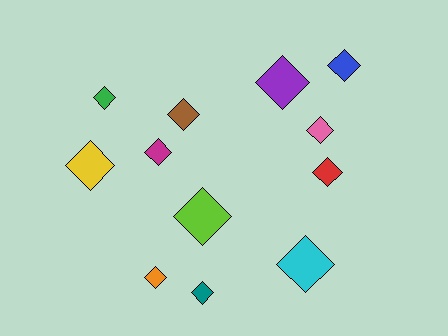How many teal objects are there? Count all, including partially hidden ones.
There is 1 teal object.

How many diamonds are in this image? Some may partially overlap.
There are 12 diamonds.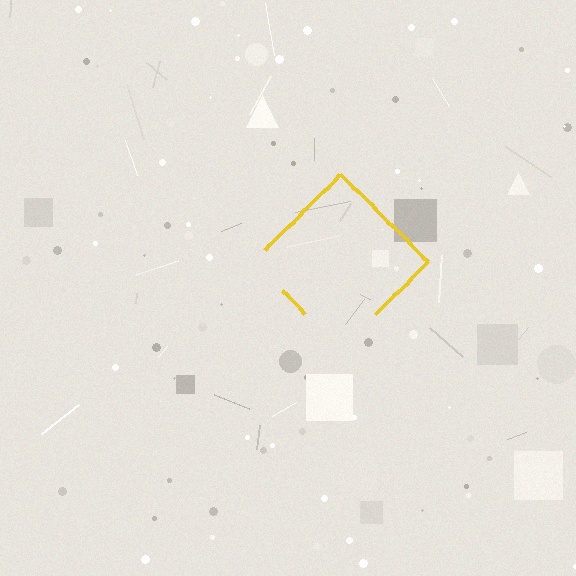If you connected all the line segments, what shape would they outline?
They would outline a diamond.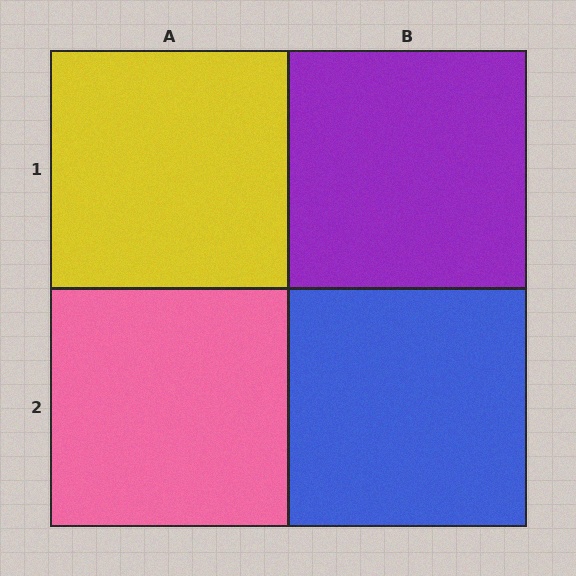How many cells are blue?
1 cell is blue.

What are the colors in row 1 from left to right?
Yellow, purple.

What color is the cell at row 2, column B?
Blue.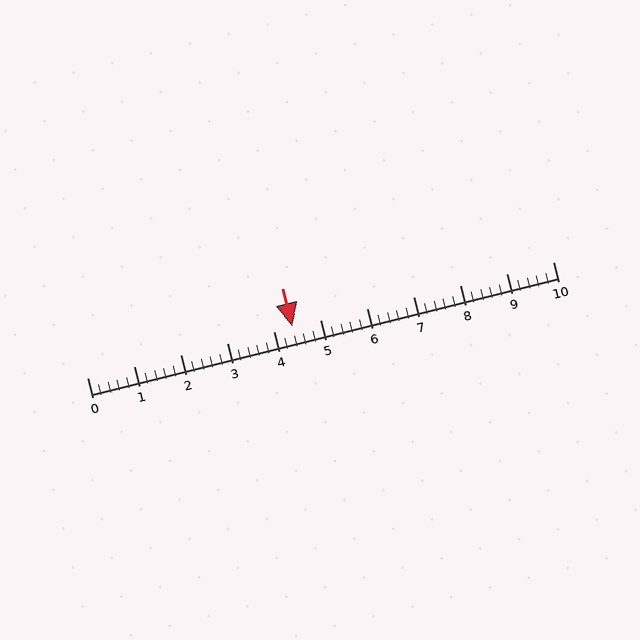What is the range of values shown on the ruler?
The ruler shows values from 0 to 10.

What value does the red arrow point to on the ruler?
The red arrow points to approximately 4.4.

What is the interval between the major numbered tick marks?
The major tick marks are spaced 1 units apart.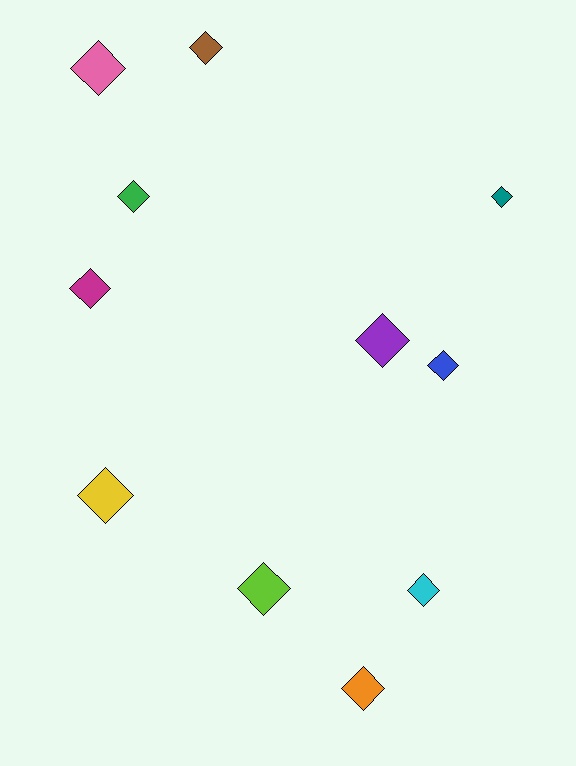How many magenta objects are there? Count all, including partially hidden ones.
There is 1 magenta object.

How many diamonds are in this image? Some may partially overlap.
There are 11 diamonds.